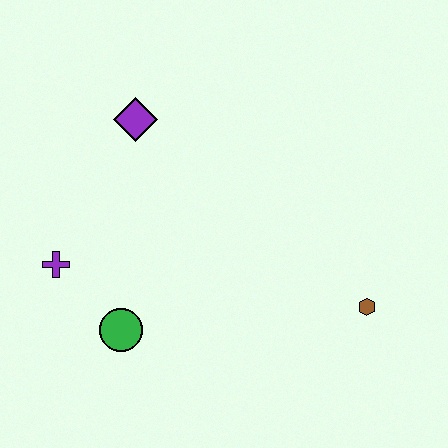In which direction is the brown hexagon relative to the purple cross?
The brown hexagon is to the right of the purple cross.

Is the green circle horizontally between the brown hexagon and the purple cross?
Yes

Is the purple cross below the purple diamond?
Yes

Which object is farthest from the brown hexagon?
The purple cross is farthest from the brown hexagon.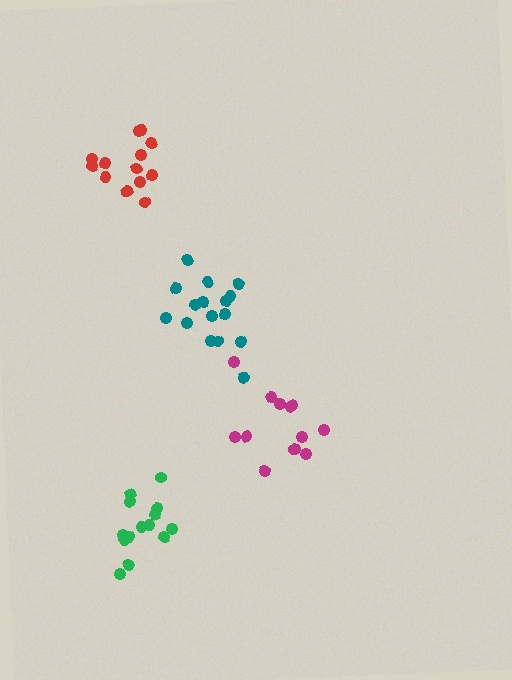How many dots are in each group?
Group 1: 14 dots, Group 2: 14 dots, Group 3: 13 dots, Group 4: 16 dots (57 total).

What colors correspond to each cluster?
The clusters are colored: red, green, magenta, teal.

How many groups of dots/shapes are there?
There are 4 groups.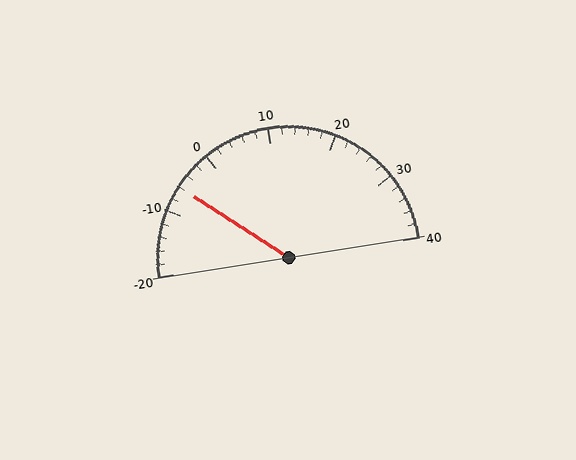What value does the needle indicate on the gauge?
The needle indicates approximately -6.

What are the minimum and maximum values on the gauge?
The gauge ranges from -20 to 40.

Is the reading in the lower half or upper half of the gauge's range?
The reading is in the lower half of the range (-20 to 40).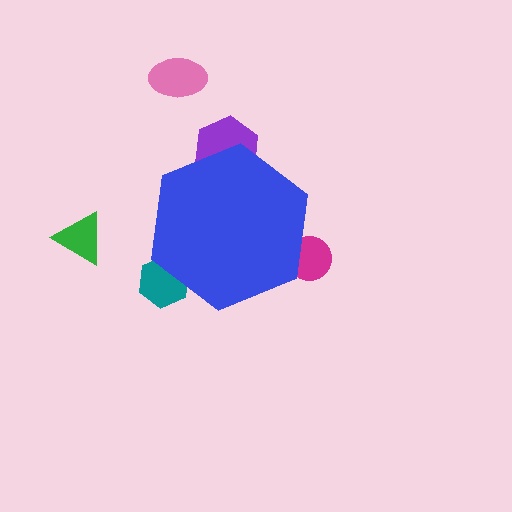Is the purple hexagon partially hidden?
Yes, the purple hexagon is partially hidden behind the blue hexagon.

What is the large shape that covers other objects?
A blue hexagon.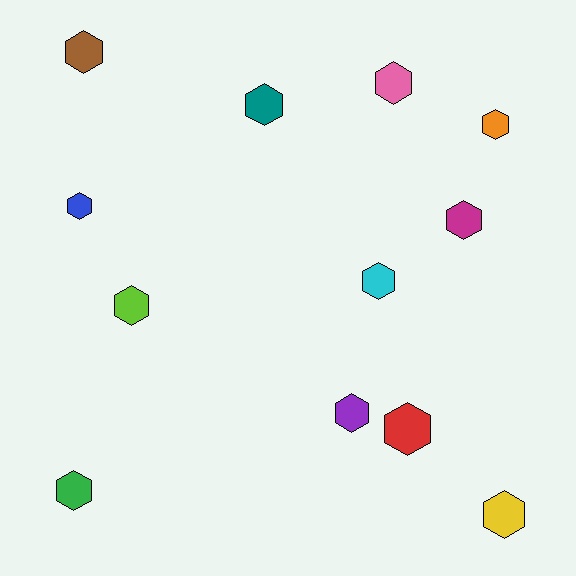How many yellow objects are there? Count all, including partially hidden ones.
There is 1 yellow object.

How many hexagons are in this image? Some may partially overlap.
There are 12 hexagons.